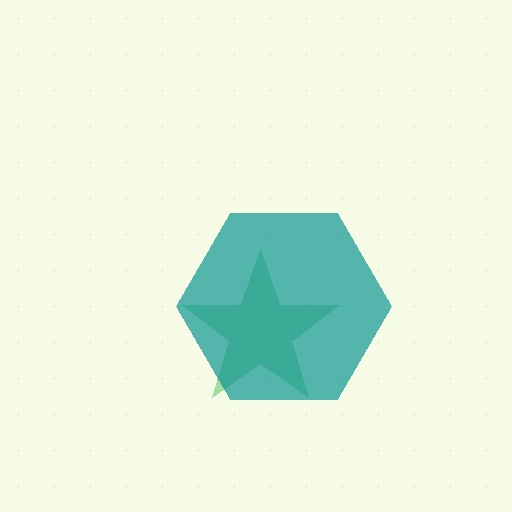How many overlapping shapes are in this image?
There are 2 overlapping shapes in the image.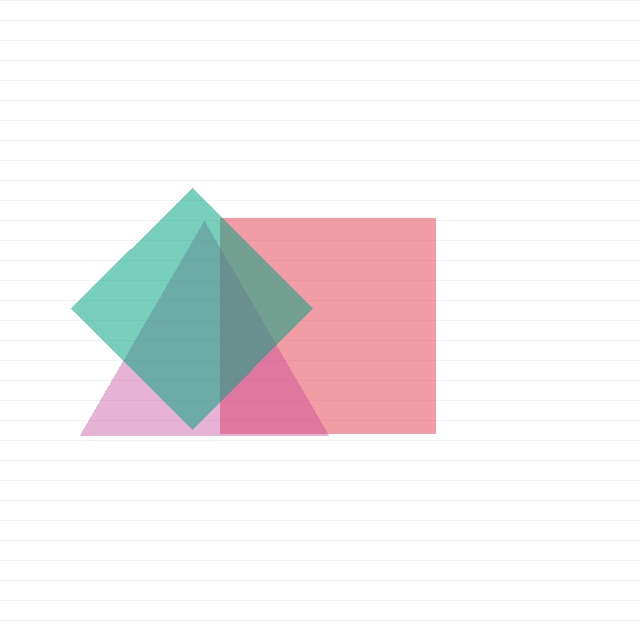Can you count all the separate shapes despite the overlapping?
Yes, there are 3 separate shapes.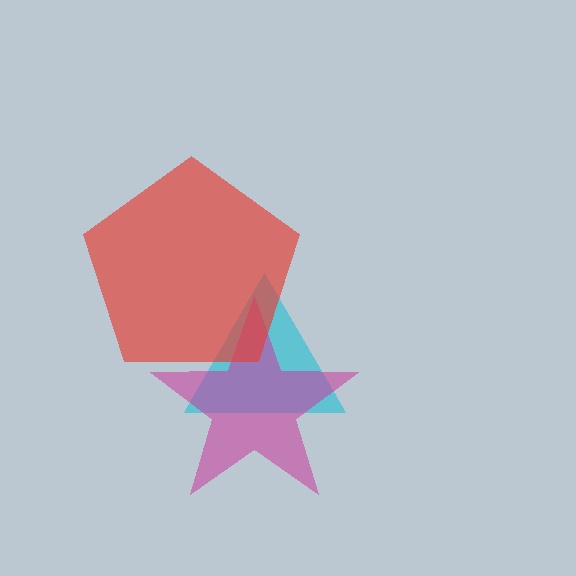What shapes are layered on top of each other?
The layered shapes are: a cyan triangle, a magenta star, a red pentagon.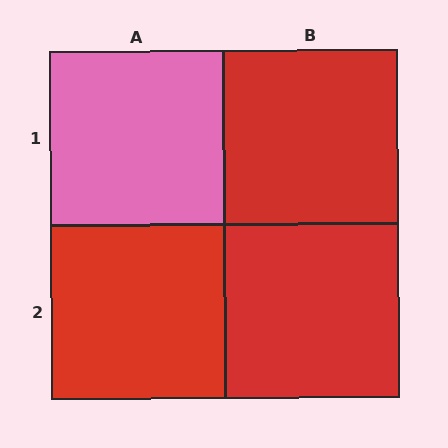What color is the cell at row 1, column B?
Red.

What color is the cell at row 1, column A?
Pink.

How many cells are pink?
1 cell is pink.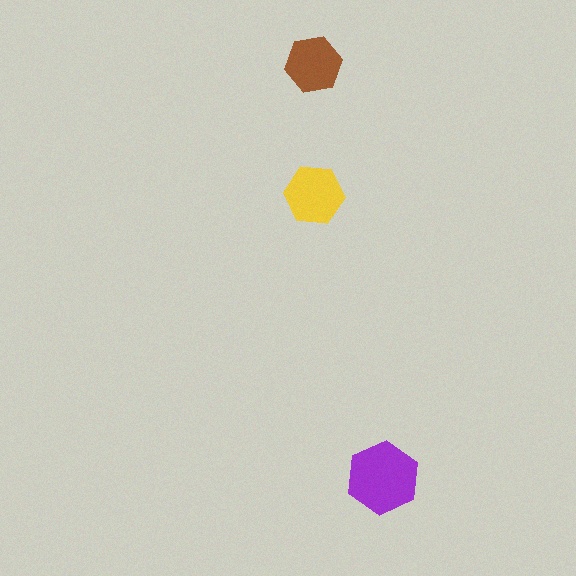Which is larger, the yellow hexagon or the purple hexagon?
The purple one.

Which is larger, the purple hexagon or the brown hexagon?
The purple one.